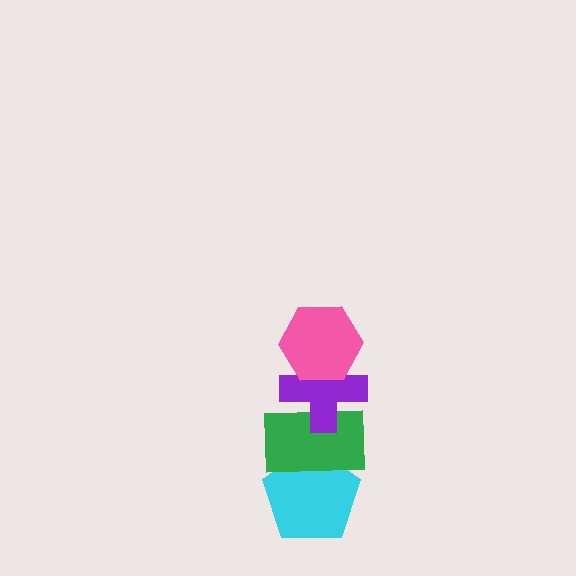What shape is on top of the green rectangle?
The purple cross is on top of the green rectangle.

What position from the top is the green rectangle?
The green rectangle is 3rd from the top.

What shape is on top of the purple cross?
The pink hexagon is on top of the purple cross.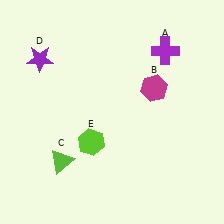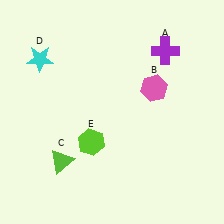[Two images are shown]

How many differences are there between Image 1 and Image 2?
There are 2 differences between the two images.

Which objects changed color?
B changed from magenta to pink. D changed from purple to cyan.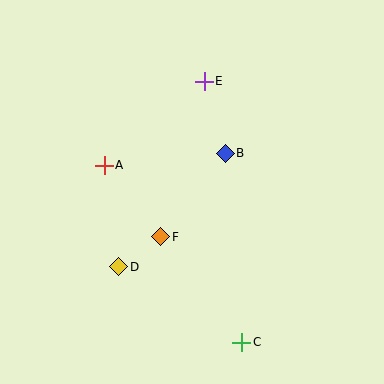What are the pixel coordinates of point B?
Point B is at (225, 153).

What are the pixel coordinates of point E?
Point E is at (204, 81).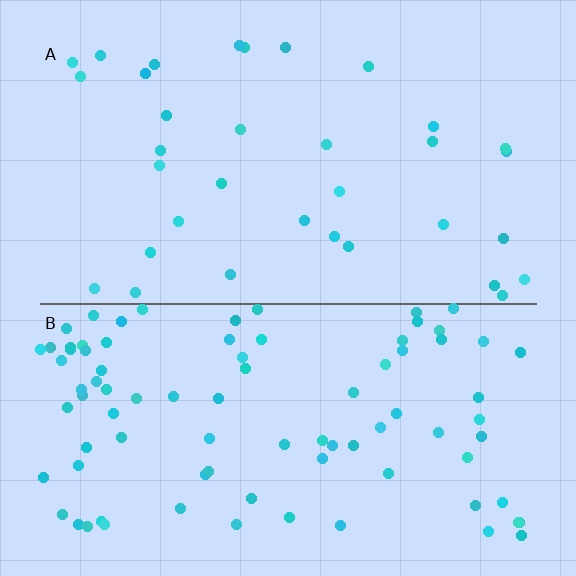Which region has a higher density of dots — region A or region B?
B (the bottom).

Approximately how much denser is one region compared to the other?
Approximately 2.6× — region B over region A.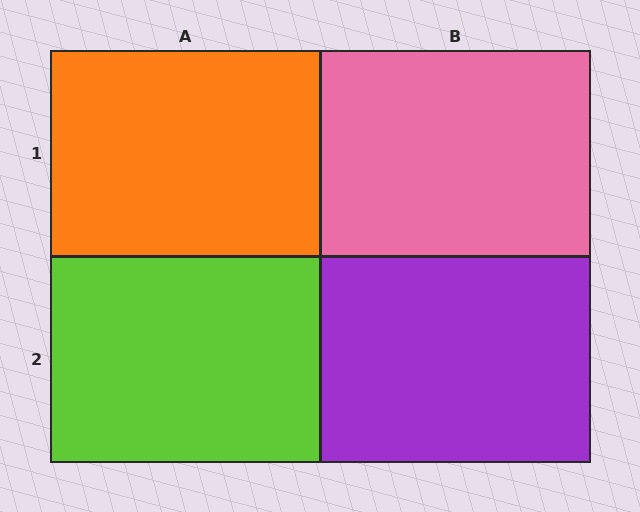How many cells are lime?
1 cell is lime.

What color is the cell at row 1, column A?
Orange.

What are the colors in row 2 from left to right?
Lime, purple.